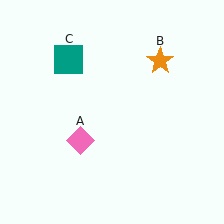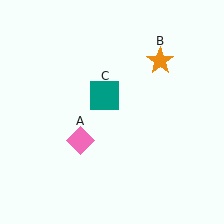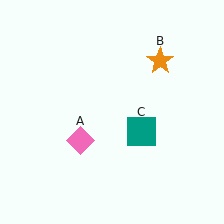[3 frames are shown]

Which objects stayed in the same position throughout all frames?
Pink diamond (object A) and orange star (object B) remained stationary.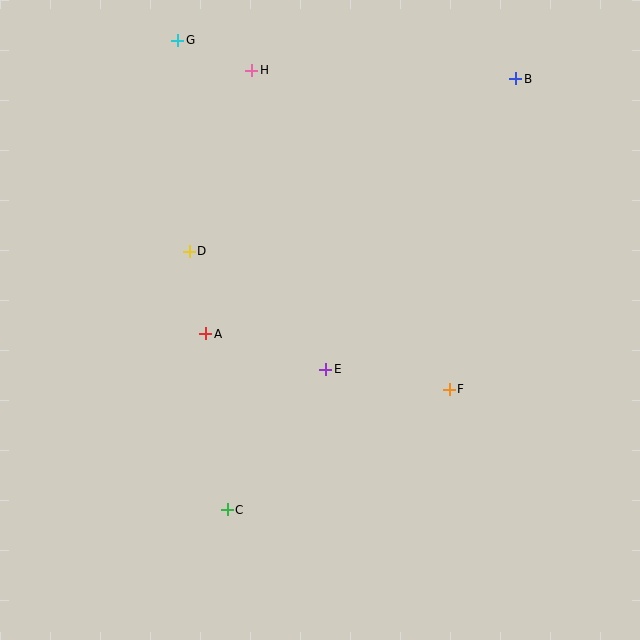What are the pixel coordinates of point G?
Point G is at (178, 40).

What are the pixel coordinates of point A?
Point A is at (206, 334).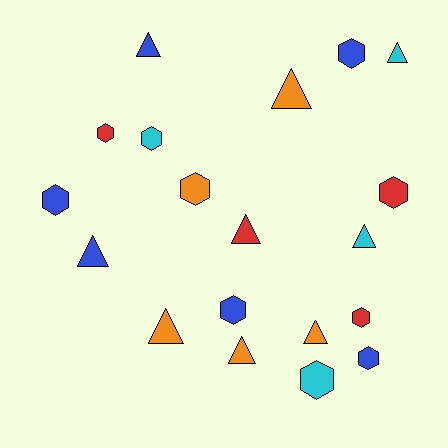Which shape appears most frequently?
Hexagon, with 10 objects.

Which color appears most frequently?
Blue, with 6 objects.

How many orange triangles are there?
There are 4 orange triangles.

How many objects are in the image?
There are 19 objects.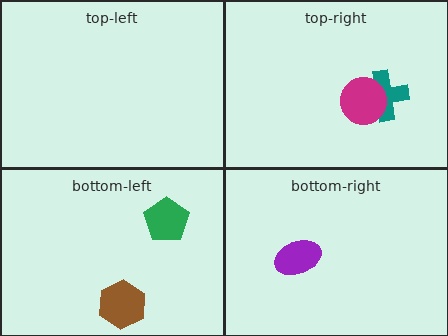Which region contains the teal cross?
The top-right region.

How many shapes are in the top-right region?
2.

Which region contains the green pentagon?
The bottom-left region.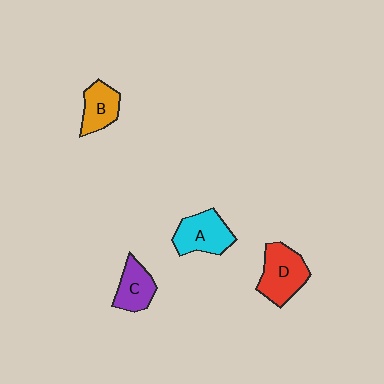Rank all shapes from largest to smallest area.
From largest to smallest: D (red), A (cyan), C (purple), B (orange).